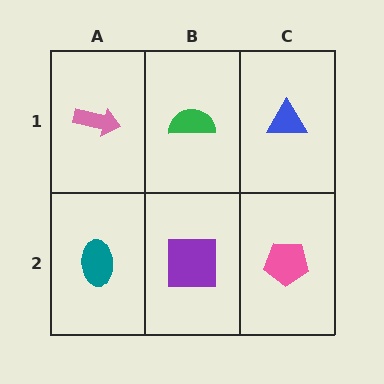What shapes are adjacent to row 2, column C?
A blue triangle (row 1, column C), a purple square (row 2, column B).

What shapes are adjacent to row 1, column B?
A purple square (row 2, column B), a pink arrow (row 1, column A), a blue triangle (row 1, column C).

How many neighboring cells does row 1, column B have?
3.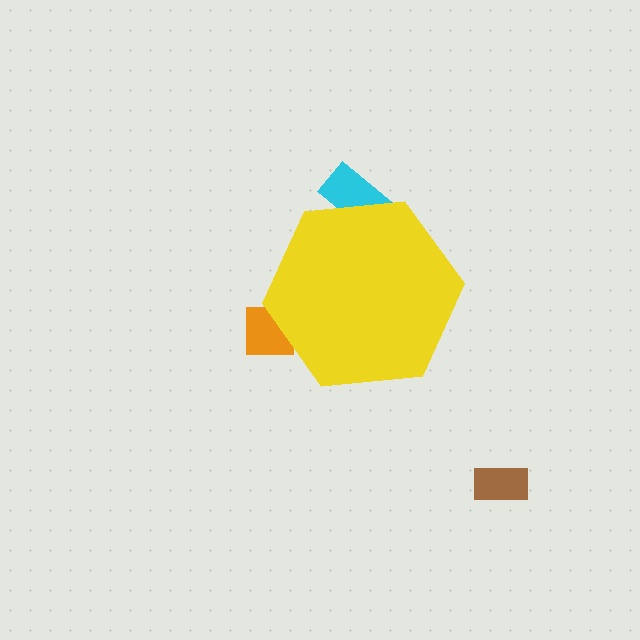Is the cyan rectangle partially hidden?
Yes, the cyan rectangle is partially hidden behind the yellow hexagon.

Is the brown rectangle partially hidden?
No, the brown rectangle is fully visible.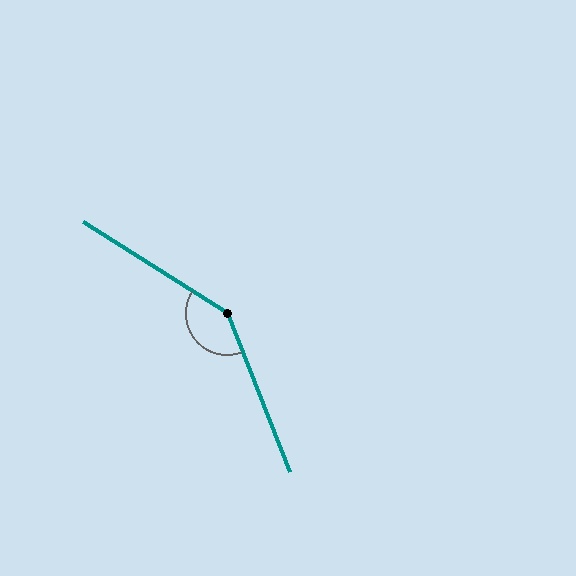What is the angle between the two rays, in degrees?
Approximately 144 degrees.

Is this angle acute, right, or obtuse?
It is obtuse.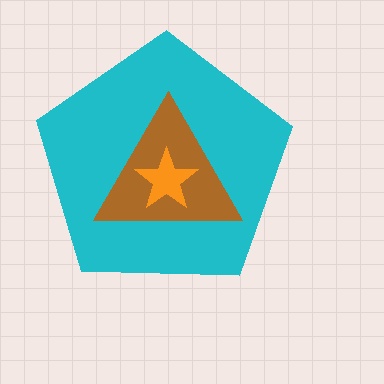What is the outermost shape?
The cyan pentagon.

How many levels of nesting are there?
3.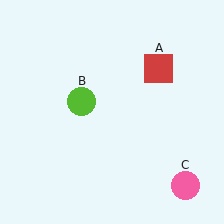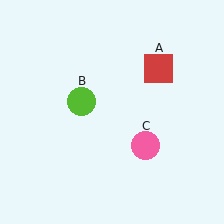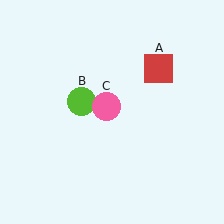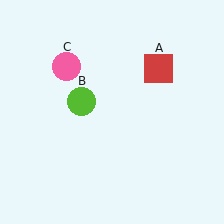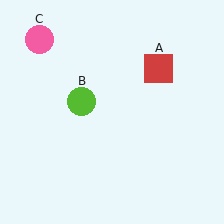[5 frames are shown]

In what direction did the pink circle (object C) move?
The pink circle (object C) moved up and to the left.